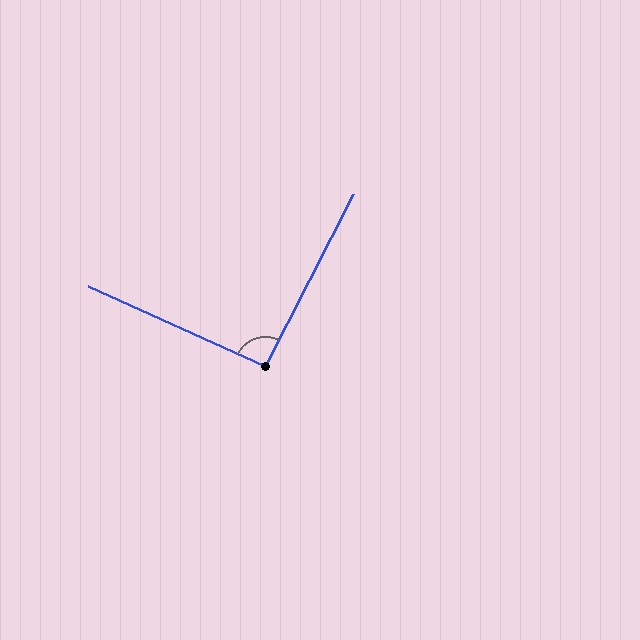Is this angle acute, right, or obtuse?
It is approximately a right angle.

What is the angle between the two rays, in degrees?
Approximately 93 degrees.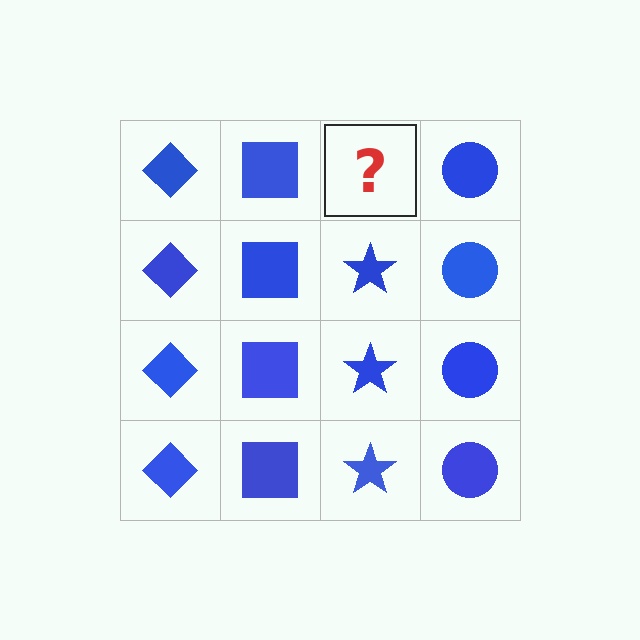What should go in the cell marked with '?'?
The missing cell should contain a blue star.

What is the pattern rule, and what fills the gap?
The rule is that each column has a consistent shape. The gap should be filled with a blue star.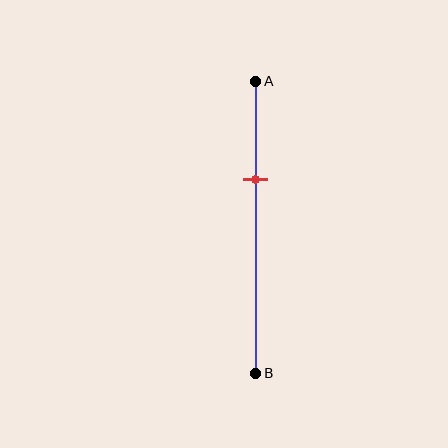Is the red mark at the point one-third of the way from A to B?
Yes, the mark is approximately at the one-third point.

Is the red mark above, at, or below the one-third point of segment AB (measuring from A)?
The red mark is approximately at the one-third point of segment AB.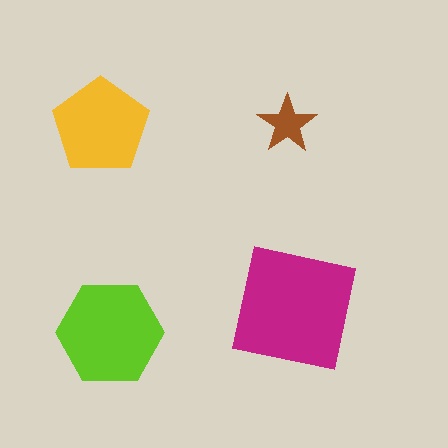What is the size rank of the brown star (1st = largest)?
4th.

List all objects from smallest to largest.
The brown star, the yellow pentagon, the lime hexagon, the magenta square.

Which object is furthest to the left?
The yellow pentagon is leftmost.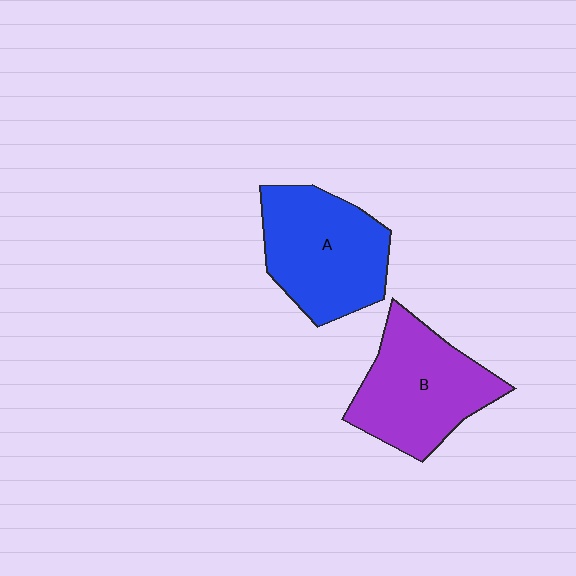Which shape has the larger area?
Shape A (blue).